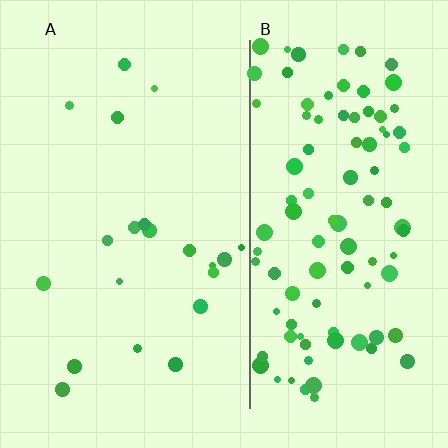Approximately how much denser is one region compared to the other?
Approximately 5.0× — region B over region A.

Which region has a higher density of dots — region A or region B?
B (the right).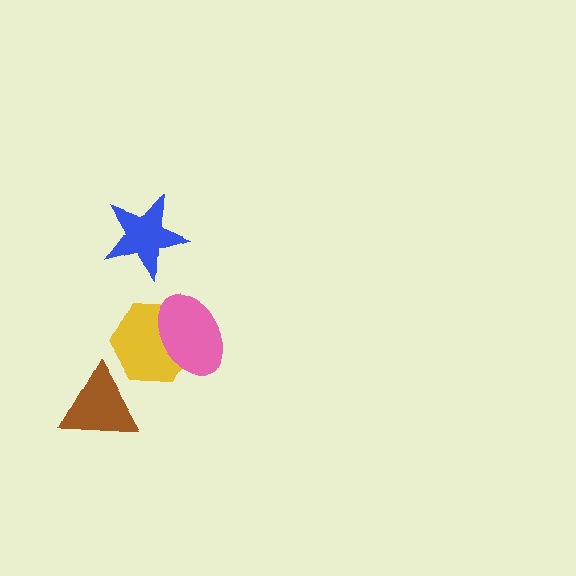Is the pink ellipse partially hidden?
No, no other shape covers it.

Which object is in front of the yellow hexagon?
The pink ellipse is in front of the yellow hexagon.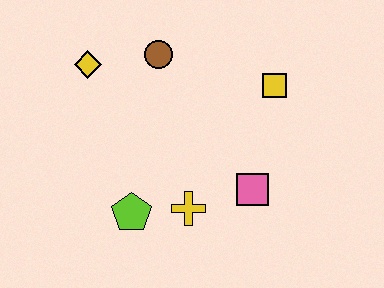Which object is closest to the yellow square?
The pink square is closest to the yellow square.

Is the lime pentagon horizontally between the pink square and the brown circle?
No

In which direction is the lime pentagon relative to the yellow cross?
The lime pentagon is to the left of the yellow cross.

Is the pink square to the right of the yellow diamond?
Yes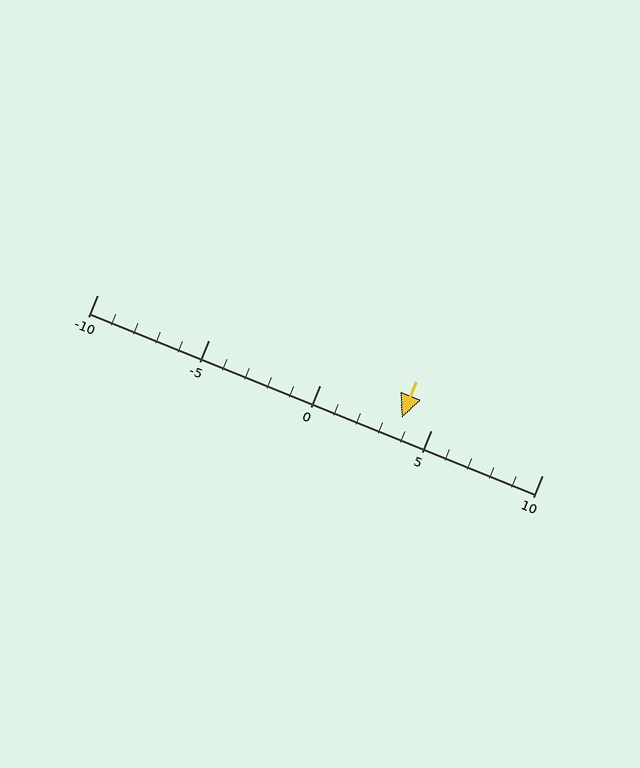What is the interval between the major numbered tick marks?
The major tick marks are spaced 5 units apart.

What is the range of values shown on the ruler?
The ruler shows values from -10 to 10.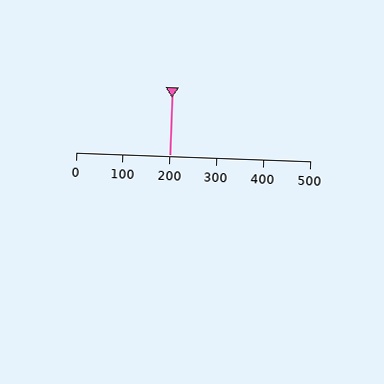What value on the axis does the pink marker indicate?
The marker indicates approximately 200.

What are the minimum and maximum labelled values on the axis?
The axis runs from 0 to 500.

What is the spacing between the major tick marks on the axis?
The major ticks are spaced 100 apart.